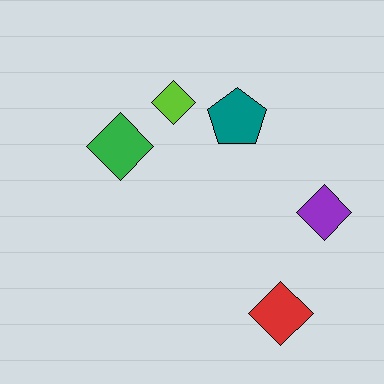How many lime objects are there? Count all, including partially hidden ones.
There is 1 lime object.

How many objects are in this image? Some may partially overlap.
There are 5 objects.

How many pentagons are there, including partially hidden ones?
There is 1 pentagon.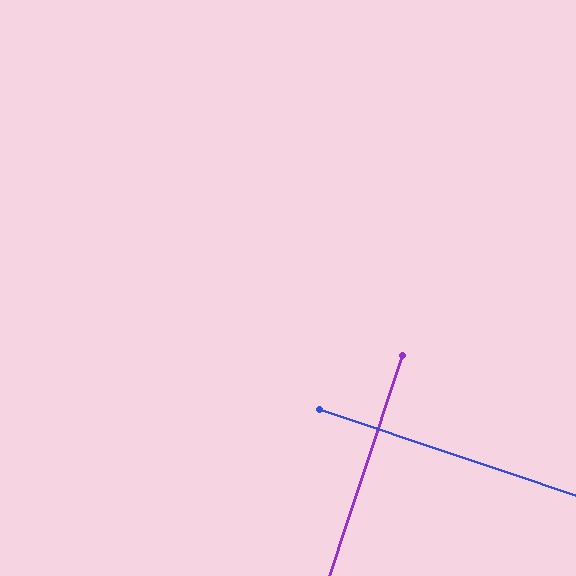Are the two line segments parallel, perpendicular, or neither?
Perpendicular — they meet at approximately 90°.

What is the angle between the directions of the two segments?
Approximately 90 degrees.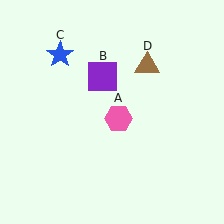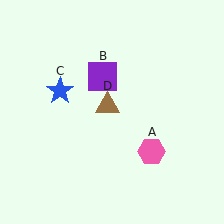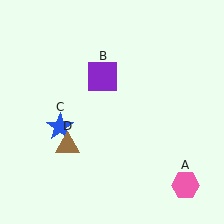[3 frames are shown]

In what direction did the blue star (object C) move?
The blue star (object C) moved down.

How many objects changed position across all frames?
3 objects changed position: pink hexagon (object A), blue star (object C), brown triangle (object D).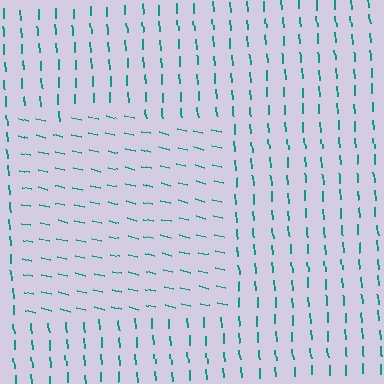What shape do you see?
I see a rectangle.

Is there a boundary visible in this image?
Yes, there is a texture boundary formed by a change in line orientation.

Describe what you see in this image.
The image is filled with small teal line segments. A rectangle region in the image has lines oriented differently from the surrounding lines, creating a visible texture boundary.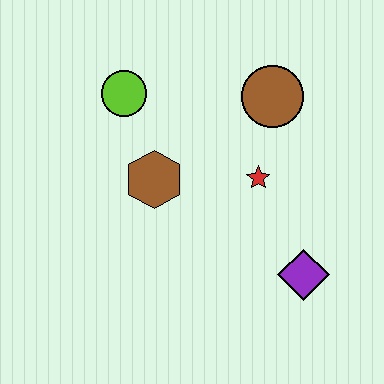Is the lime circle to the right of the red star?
No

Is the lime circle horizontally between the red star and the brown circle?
No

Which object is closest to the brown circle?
The red star is closest to the brown circle.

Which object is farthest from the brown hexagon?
The purple diamond is farthest from the brown hexagon.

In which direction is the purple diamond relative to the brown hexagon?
The purple diamond is to the right of the brown hexagon.